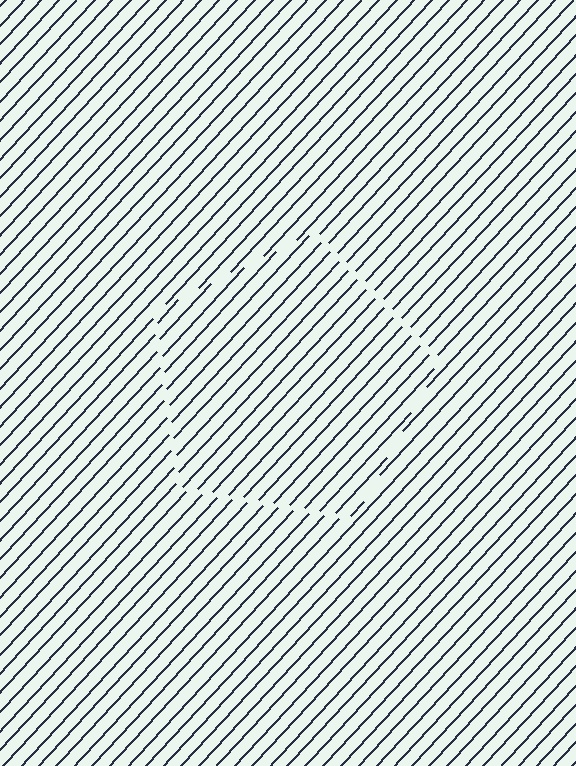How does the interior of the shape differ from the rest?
The interior of the shape contains the same grating, shifted by half a period — the contour is defined by the phase discontinuity where line-ends from the inner and outer gratings abut.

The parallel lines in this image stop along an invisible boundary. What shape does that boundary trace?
An illusory pentagon. The interior of the shape contains the same grating, shifted by half a period — the contour is defined by the phase discontinuity where line-ends from the inner and outer gratings abut.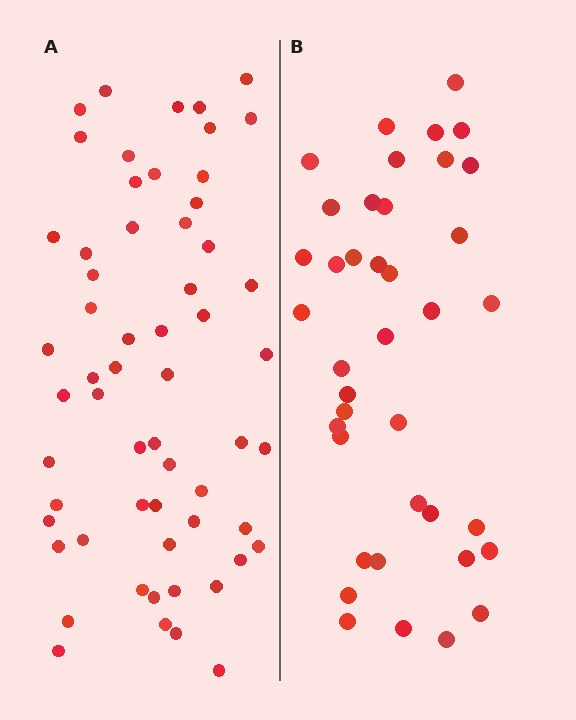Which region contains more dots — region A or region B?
Region A (the left region) has more dots.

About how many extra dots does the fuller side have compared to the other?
Region A has approximately 20 more dots than region B.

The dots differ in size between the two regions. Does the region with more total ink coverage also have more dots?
No. Region B has more total ink coverage because its dots are larger, but region A actually contains more individual dots. Total area can be misleading — the number of items is what matters here.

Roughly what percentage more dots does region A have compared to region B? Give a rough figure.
About 50% more.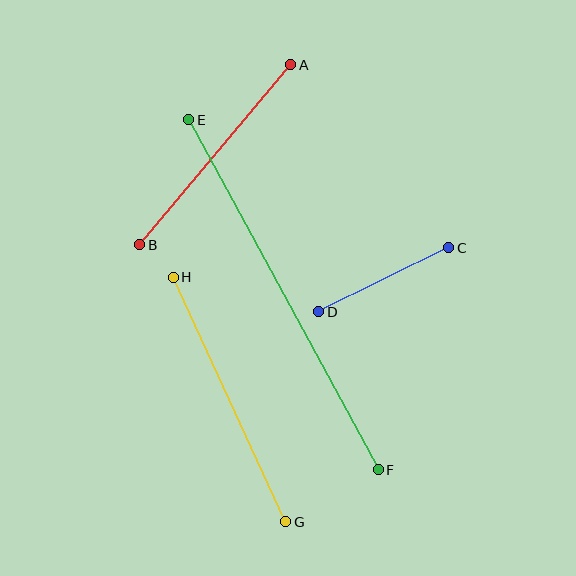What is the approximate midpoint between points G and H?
The midpoint is at approximately (230, 400) pixels.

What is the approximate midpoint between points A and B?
The midpoint is at approximately (215, 155) pixels.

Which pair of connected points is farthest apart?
Points E and F are farthest apart.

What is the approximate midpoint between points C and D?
The midpoint is at approximately (384, 280) pixels.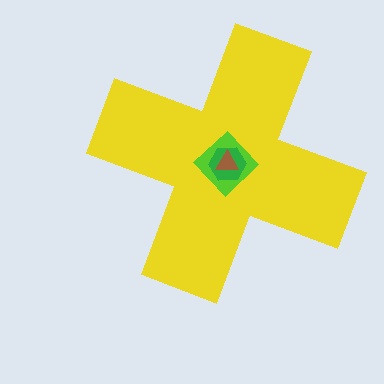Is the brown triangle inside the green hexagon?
Yes.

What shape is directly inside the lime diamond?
The green hexagon.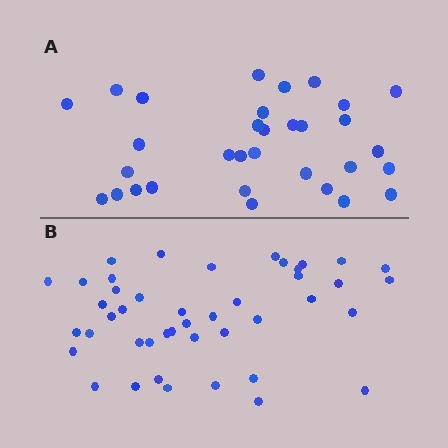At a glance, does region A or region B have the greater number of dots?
Region B (the bottom region) has more dots.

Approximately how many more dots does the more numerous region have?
Region B has roughly 12 or so more dots than region A.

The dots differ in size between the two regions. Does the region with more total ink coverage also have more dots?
No. Region A has more total ink coverage because its dots are larger, but region B actually contains more individual dots. Total area can be misleading — the number of items is what matters here.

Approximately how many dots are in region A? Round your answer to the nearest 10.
About 30 dots. (The exact count is 32, which rounds to 30.)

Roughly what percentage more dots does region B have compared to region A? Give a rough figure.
About 40% more.